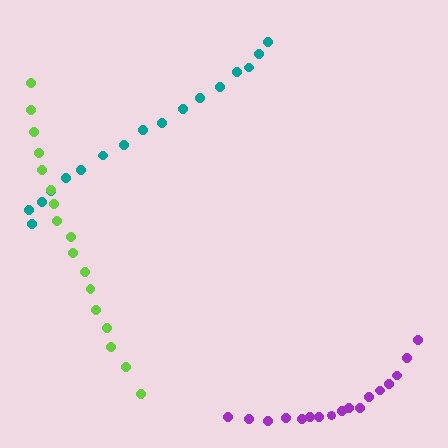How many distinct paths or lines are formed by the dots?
There are 3 distinct paths.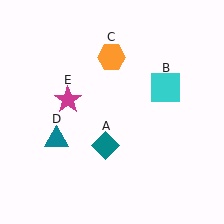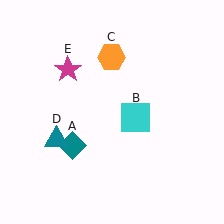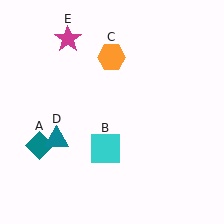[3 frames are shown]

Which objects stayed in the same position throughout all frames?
Orange hexagon (object C) and teal triangle (object D) remained stationary.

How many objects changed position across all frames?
3 objects changed position: teal diamond (object A), cyan square (object B), magenta star (object E).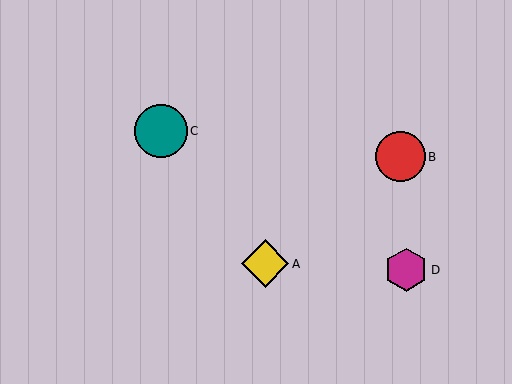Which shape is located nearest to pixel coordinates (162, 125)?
The teal circle (labeled C) at (161, 131) is nearest to that location.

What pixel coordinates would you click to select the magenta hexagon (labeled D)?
Click at (406, 270) to select the magenta hexagon D.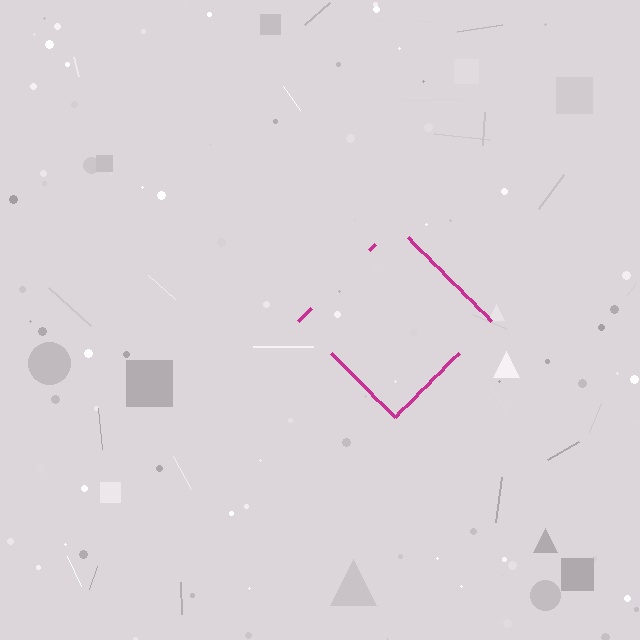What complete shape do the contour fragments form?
The contour fragments form a diamond.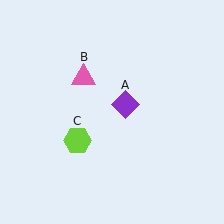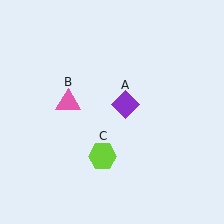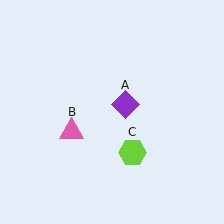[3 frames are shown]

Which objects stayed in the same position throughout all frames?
Purple diamond (object A) remained stationary.